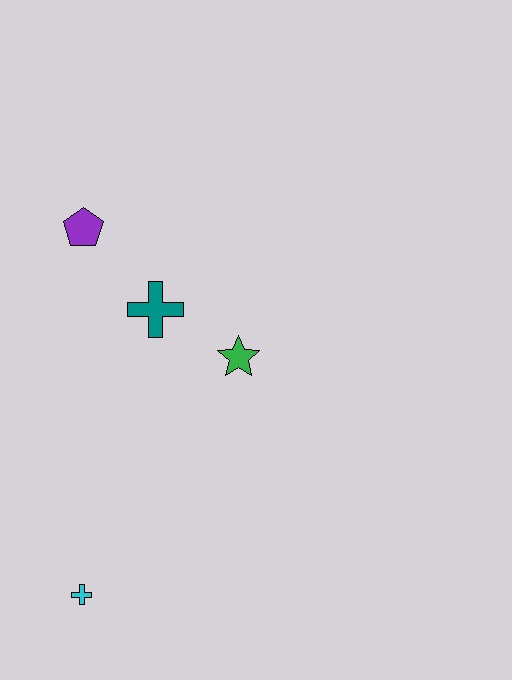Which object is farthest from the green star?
The cyan cross is farthest from the green star.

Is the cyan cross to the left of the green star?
Yes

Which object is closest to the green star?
The teal cross is closest to the green star.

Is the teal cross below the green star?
No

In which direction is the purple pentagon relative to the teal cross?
The purple pentagon is above the teal cross.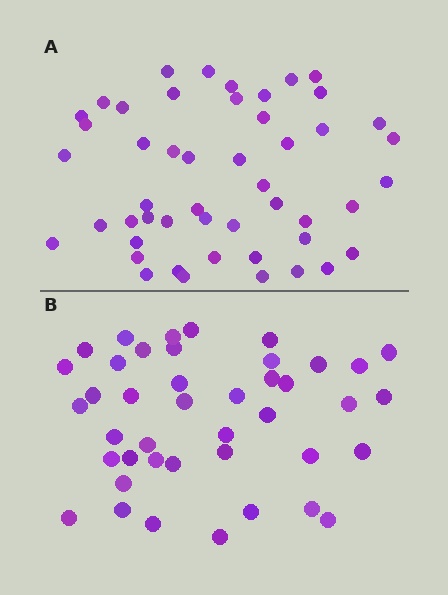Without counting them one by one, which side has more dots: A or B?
Region A (the top region) has more dots.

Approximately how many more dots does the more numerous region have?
Region A has roughly 8 or so more dots than region B.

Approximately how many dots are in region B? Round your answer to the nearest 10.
About 40 dots. (The exact count is 42, which rounds to 40.)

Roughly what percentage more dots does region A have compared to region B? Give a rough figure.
About 15% more.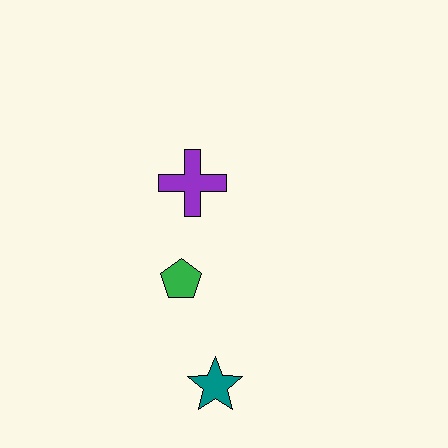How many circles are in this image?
There are no circles.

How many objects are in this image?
There are 3 objects.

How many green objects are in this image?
There is 1 green object.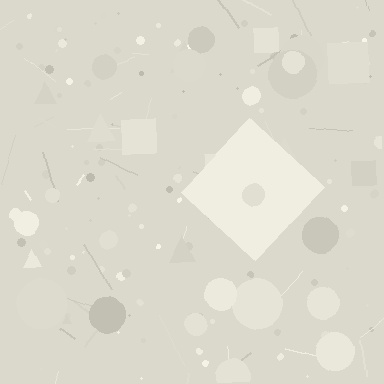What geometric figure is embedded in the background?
A diamond is embedded in the background.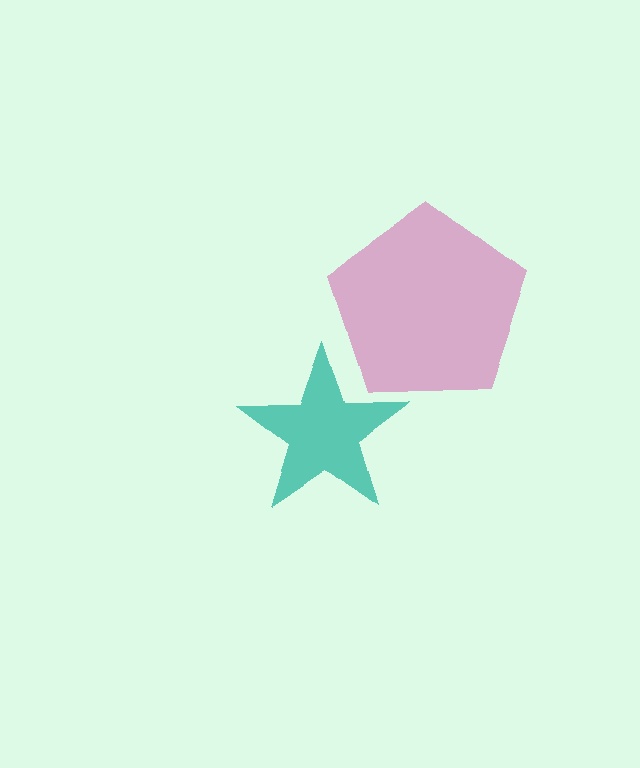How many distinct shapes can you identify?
There are 2 distinct shapes: a magenta pentagon, a teal star.